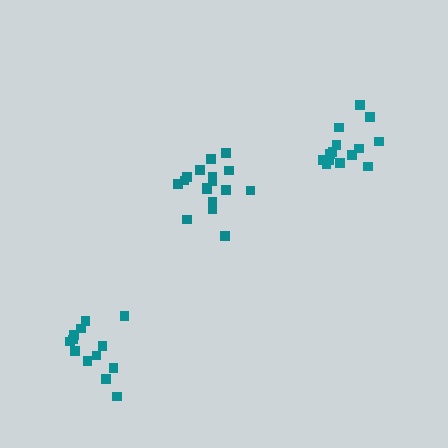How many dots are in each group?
Group 1: 13 dots, Group 2: 17 dots, Group 3: 14 dots (44 total).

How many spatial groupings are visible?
There are 3 spatial groupings.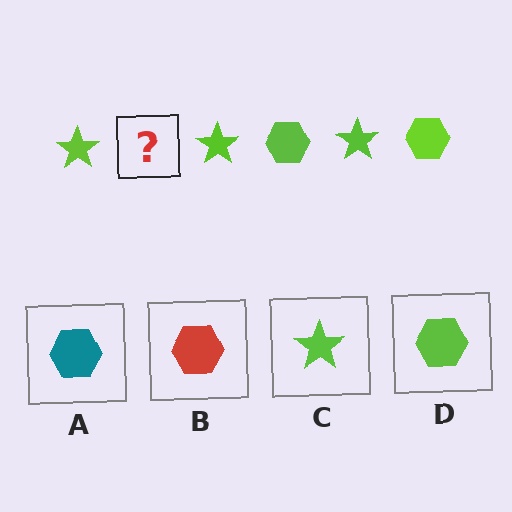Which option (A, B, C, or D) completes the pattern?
D.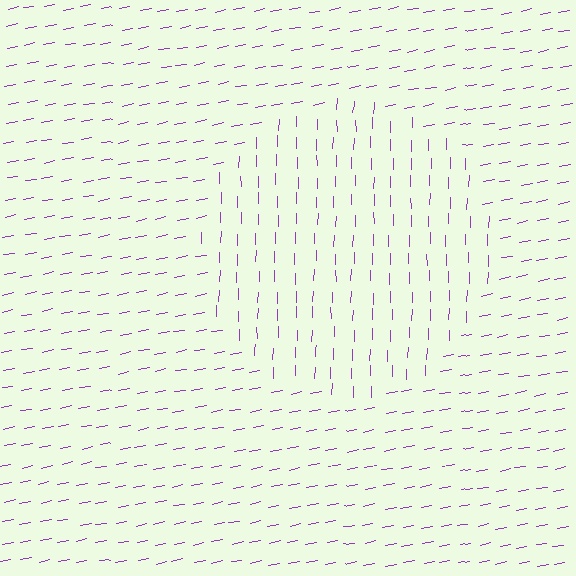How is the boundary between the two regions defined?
The boundary is defined purely by a change in line orientation (approximately 78 degrees difference). All lines are the same color and thickness.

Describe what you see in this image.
The image is filled with small purple line segments. A circle region in the image has lines oriented differently from the surrounding lines, creating a visible texture boundary.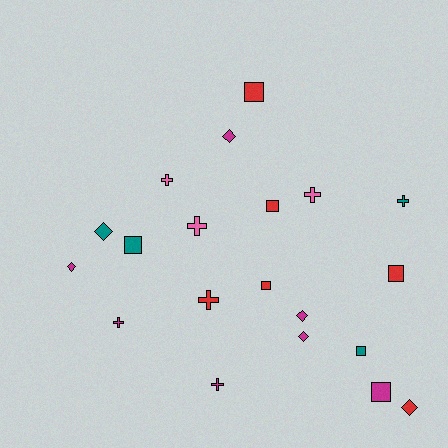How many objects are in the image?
There are 20 objects.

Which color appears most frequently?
Magenta, with 7 objects.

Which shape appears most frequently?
Cross, with 7 objects.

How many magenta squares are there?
There is 1 magenta square.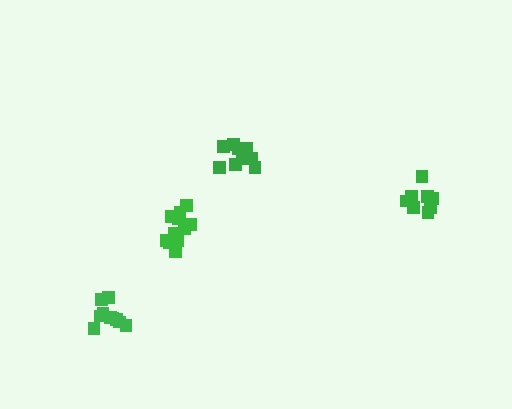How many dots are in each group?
Group 1: 10 dots, Group 2: 12 dots, Group 3: 12 dots, Group 4: 8 dots (42 total).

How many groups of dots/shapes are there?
There are 4 groups.